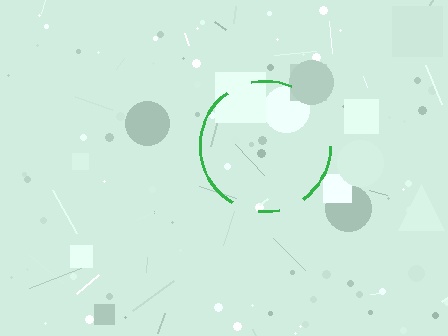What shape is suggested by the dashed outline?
The dashed outline suggests a circle.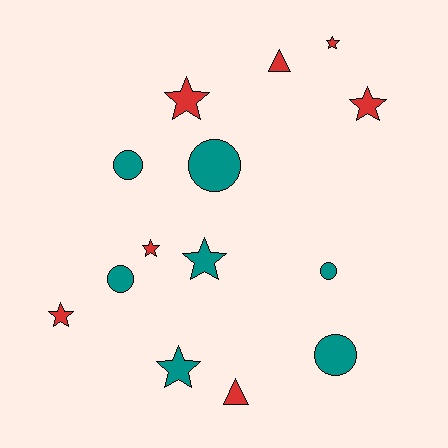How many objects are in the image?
There are 14 objects.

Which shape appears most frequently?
Star, with 7 objects.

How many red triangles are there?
There are 2 red triangles.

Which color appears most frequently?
Red, with 7 objects.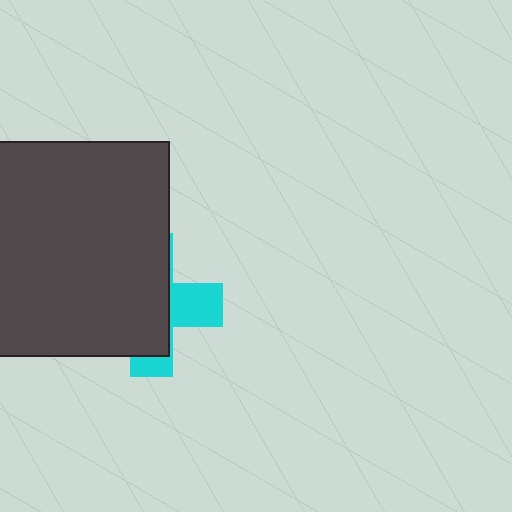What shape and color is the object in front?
The object in front is a dark gray rectangle.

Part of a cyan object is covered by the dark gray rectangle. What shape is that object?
It is a cross.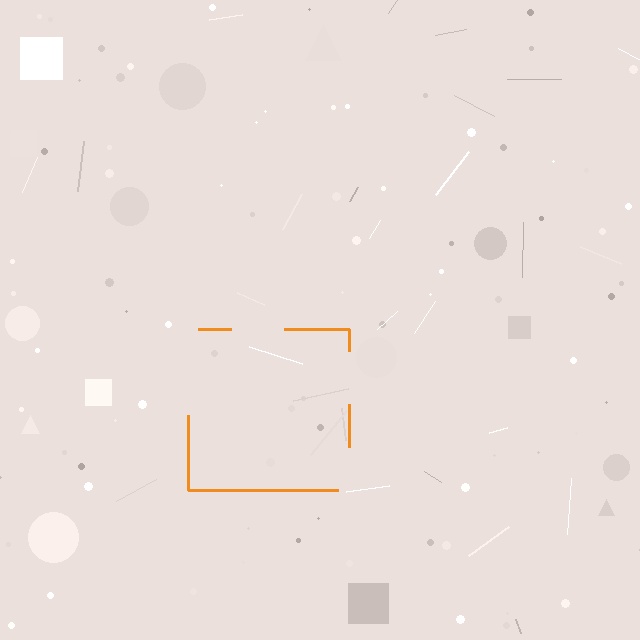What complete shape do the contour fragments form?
The contour fragments form a square.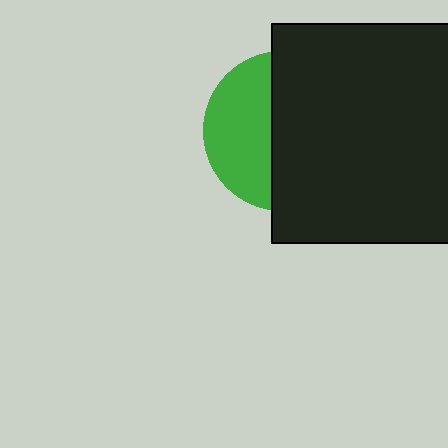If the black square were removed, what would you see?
You would see the complete green circle.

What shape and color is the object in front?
The object in front is a black square.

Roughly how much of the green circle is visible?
A small part of it is visible (roughly 41%).